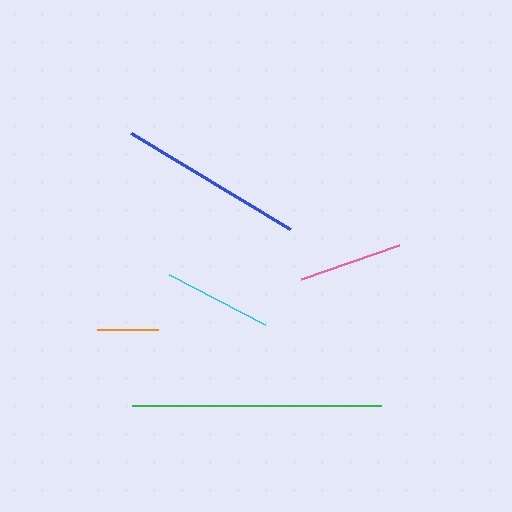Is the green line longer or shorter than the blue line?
The green line is longer than the blue line.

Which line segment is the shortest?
The orange line is the shortest at approximately 61 pixels.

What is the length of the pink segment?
The pink segment is approximately 103 pixels long.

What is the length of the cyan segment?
The cyan segment is approximately 109 pixels long.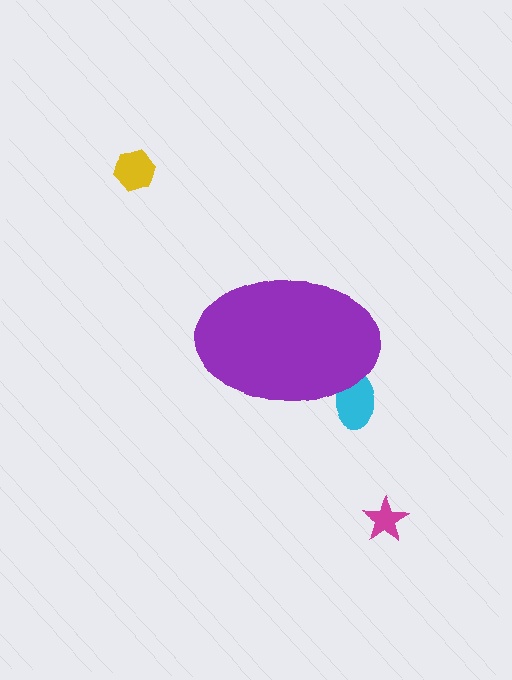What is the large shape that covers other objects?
A purple ellipse.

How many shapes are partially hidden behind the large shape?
1 shape is partially hidden.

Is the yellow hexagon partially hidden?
No, the yellow hexagon is fully visible.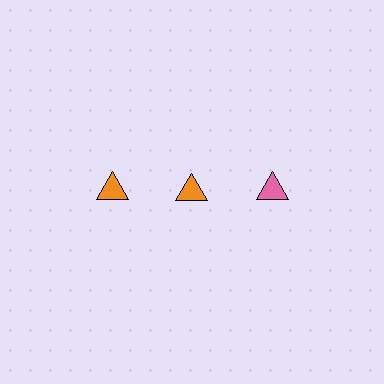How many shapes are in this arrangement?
There are 3 shapes arranged in a grid pattern.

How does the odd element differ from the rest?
It has a different color: pink instead of orange.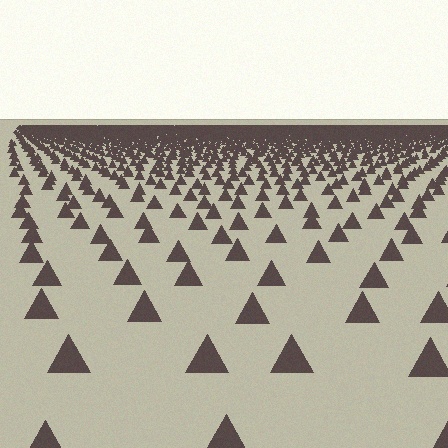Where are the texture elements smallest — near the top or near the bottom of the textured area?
Near the top.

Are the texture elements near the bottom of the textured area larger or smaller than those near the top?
Larger. Near the bottom, elements are closer to the viewer and appear at a bigger on-screen size.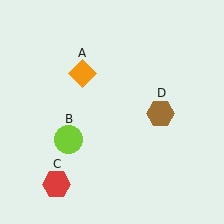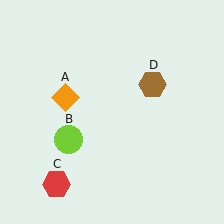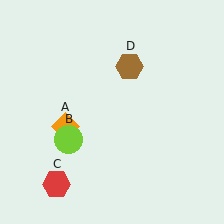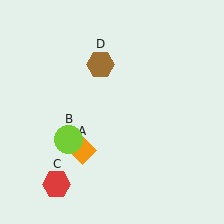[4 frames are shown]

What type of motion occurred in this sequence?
The orange diamond (object A), brown hexagon (object D) rotated counterclockwise around the center of the scene.